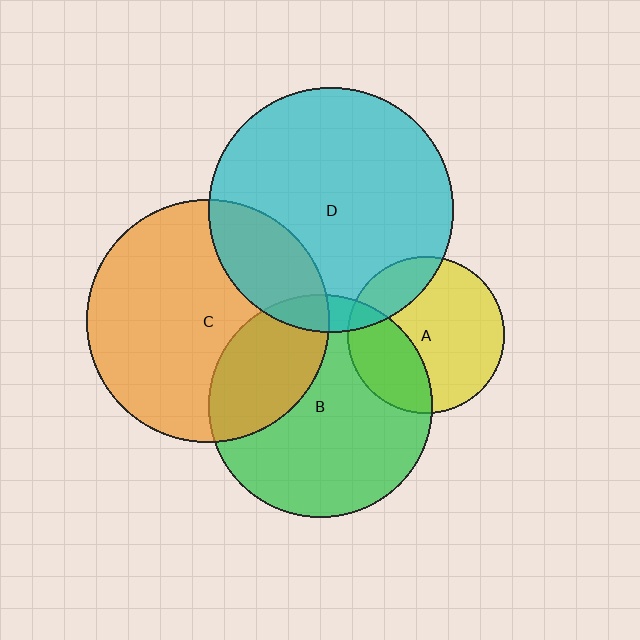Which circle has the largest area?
Circle D (cyan).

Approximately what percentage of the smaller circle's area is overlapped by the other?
Approximately 30%.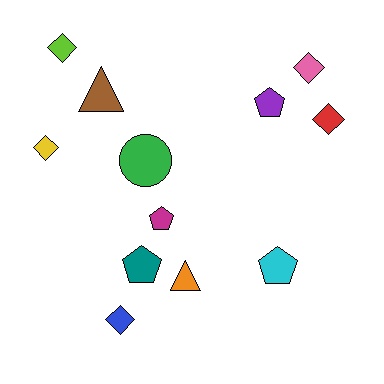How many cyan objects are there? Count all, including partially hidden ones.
There is 1 cyan object.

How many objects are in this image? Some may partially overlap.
There are 12 objects.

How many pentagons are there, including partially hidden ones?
There are 4 pentagons.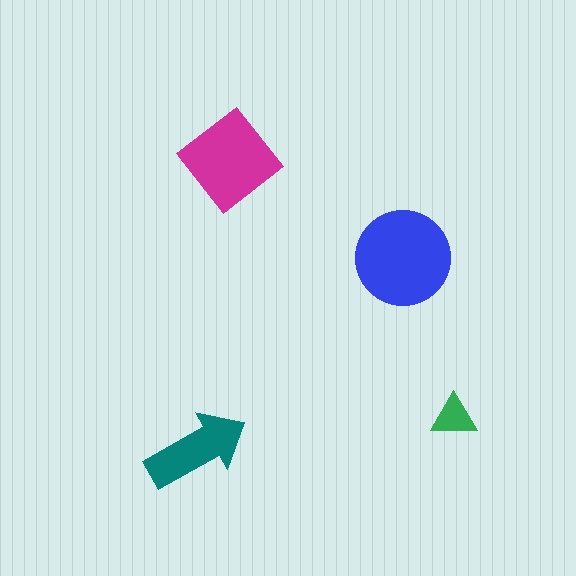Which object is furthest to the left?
The teal arrow is leftmost.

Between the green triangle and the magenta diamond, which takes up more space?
The magenta diamond.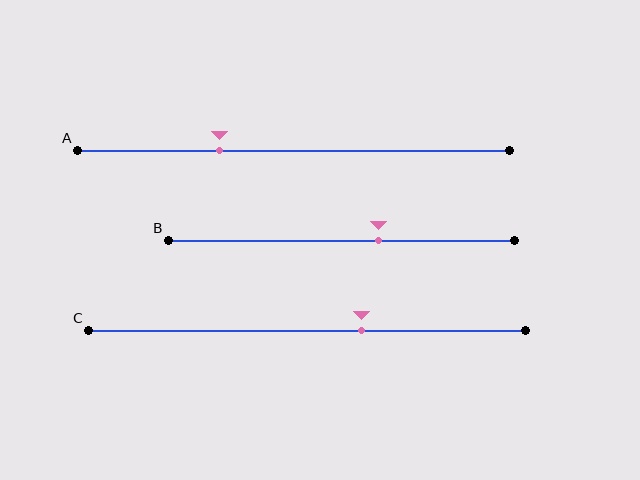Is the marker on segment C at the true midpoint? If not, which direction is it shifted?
No, the marker on segment C is shifted to the right by about 12% of the segment length.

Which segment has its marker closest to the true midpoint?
Segment B has its marker closest to the true midpoint.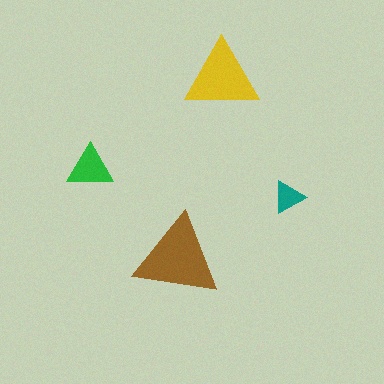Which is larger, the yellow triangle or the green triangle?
The yellow one.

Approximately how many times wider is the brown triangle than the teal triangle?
About 2.5 times wider.